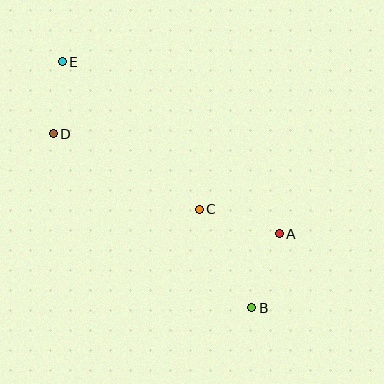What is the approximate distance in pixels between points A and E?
The distance between A and E is approximately 277 pixels.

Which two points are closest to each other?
Points D and E are closest to each other.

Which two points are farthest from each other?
Points B and E are farthest from each other.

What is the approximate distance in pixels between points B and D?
The distance between B and D is approximately 264 pixels.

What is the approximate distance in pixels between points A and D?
The distance between A and D is approximately 247 pixels.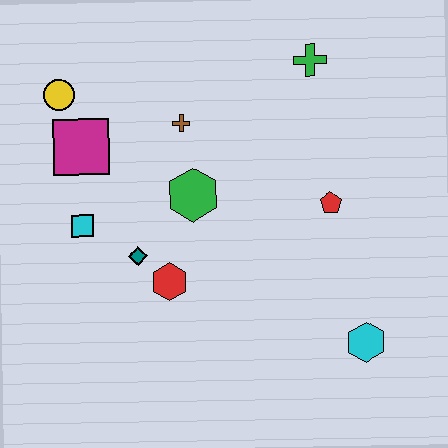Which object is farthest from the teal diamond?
The green cross is farthest from the teal diamond.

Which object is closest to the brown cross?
The green hexagon is closest to the brown cross.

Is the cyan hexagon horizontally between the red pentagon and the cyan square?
No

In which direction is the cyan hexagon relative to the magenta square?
The cyan hexagon is to the right of the magenta square.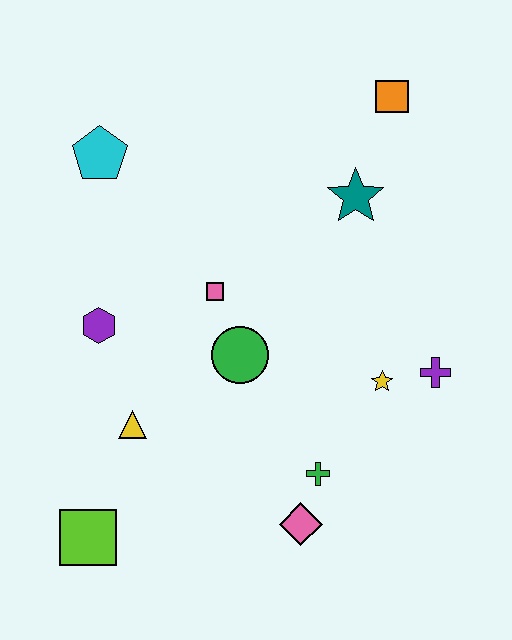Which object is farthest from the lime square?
The orange square is farthest from the lime square.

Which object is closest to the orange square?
The teal star is closest to the orange square.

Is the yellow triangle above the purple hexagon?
No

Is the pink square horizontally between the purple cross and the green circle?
No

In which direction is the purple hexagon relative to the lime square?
The purple hexagon is above the lime square.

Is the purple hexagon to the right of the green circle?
No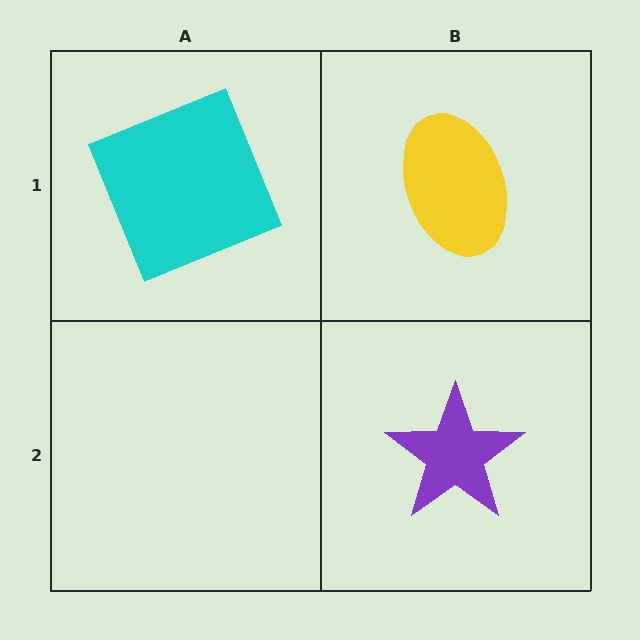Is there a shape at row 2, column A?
No, that cell is empty.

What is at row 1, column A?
A cyan square.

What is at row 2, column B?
A purple star.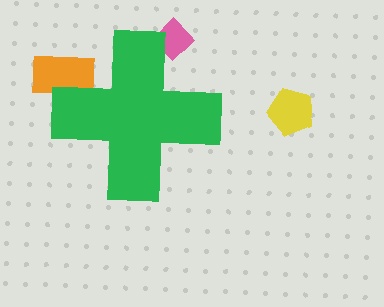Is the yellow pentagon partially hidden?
No, the yellow pentagon is fully visible.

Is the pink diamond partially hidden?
Yes, the pink diamond is partially hidden behind the green cross.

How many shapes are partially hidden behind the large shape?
2 shapes are partially hidden.